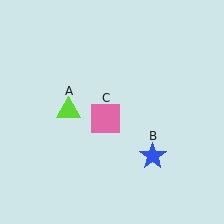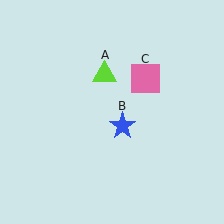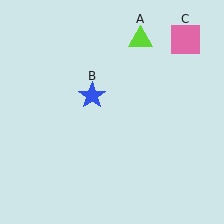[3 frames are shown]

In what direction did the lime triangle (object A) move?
The lime triangle (object A) moved up and to the right.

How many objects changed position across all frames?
3 objects changed position: lime triangle (object A), blue star (object B), pink square (object C).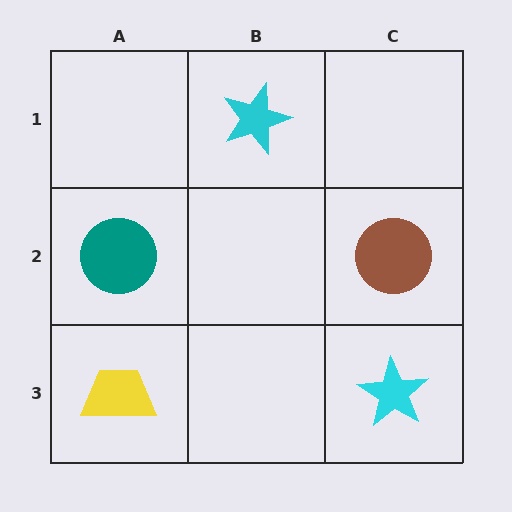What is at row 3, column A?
A yellow trapezoid.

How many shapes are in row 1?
1 shape.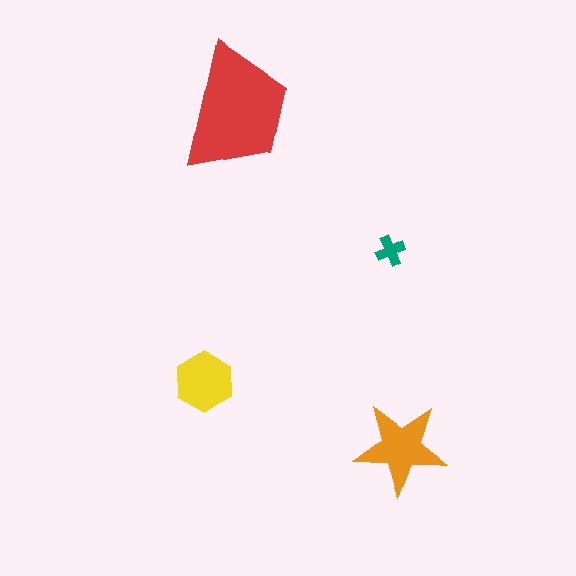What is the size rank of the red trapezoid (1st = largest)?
1st.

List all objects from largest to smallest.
The red trapezoid, the orange star, the yellow hexagon, the teal cross.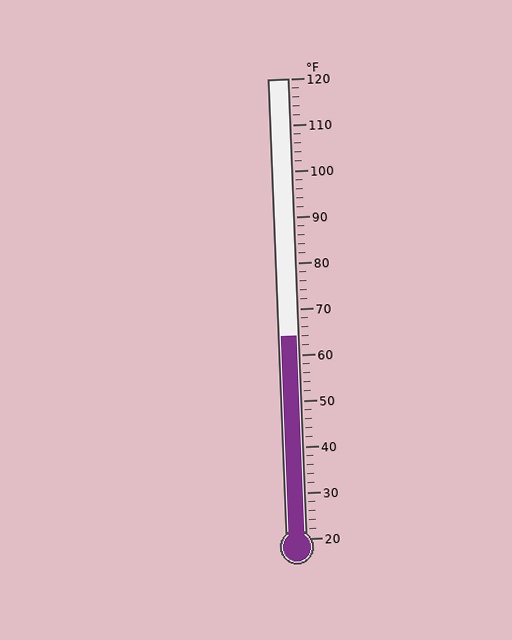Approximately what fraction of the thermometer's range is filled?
The thermometer is filled to approximately 45% of its range.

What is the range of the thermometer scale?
The thermometer scale ranges from 20°F to 120°F.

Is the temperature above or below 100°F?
The temperature is below 100°F.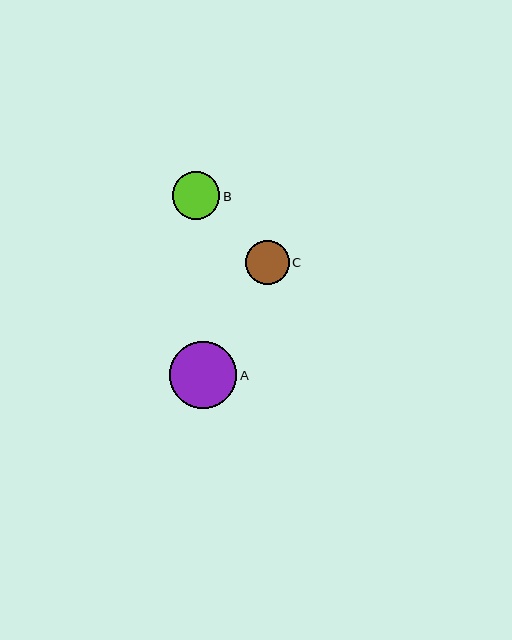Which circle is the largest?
Circle A is the largest with a size of approximately 67 pixels.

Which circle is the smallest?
Circle C is the smallest with a size of approximately 44 pixels.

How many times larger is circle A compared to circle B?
Circle A is approximately 1.4 times the size of circle B.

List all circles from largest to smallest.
From largest to smallest: A, B, C.